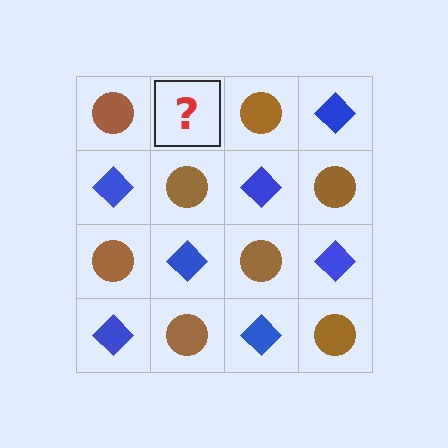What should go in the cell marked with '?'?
The missing cell should contain a blue diamond.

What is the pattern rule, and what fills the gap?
The rule is that it alternates brown circle and blue diamond in a checkerboard pattern. The gap should be filled with a blue diamond.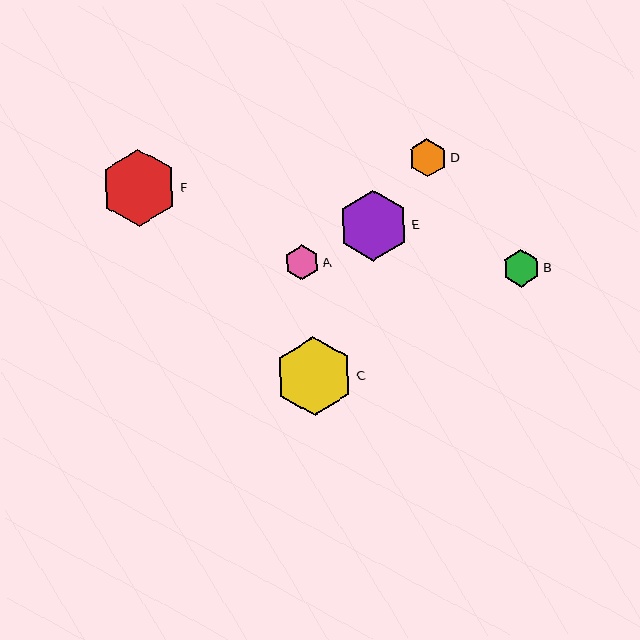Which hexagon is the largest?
Hexagon C is the largest with a size of approximately 78 pixels.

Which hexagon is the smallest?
Hexagon A is the smallest with a size of approximately 35 pixels.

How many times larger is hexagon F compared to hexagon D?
Hexagon F is approximately 2.0 times the size of hexagon D.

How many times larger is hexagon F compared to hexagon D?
Hexagon F is approximately 2.0 times the size of hexagon D.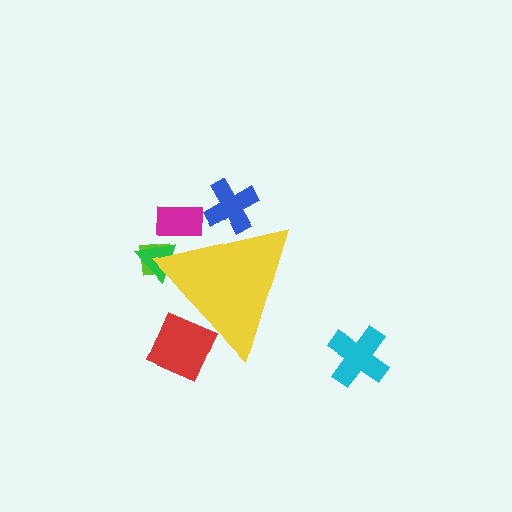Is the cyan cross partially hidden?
No, the cyan cross is fully visible.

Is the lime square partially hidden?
Yes, the lime square is partially hidden behind the yellow triangle.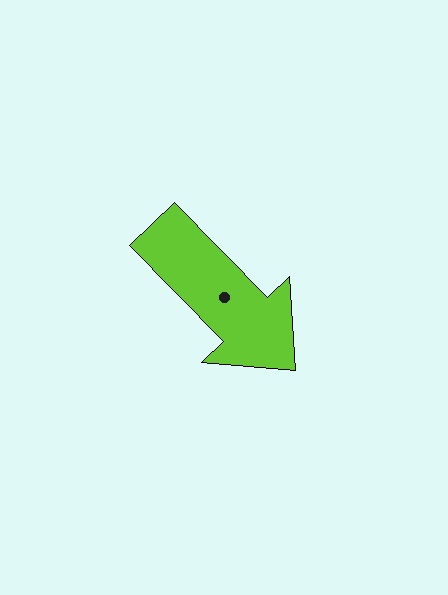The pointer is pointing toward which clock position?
Roughly 5 o'clock.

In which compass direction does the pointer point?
Southeast.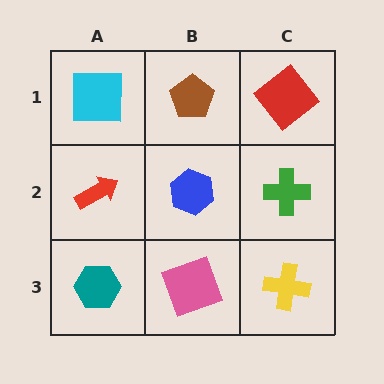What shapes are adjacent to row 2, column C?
A red diamond (row 1, column C), a yellow cross (row 3, column C), a blue hexagon (row 2, column B).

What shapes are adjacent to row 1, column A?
A red arrow (row 2, column A), a brown pentagon (row 1, column B).